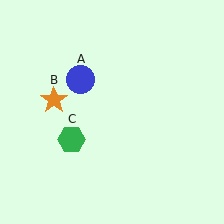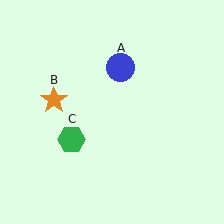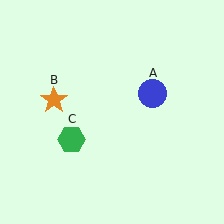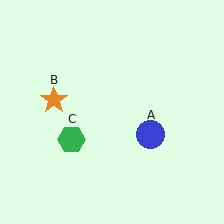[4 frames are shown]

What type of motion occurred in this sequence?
The blue circle (object A) rotated clockwise around the center of the scene.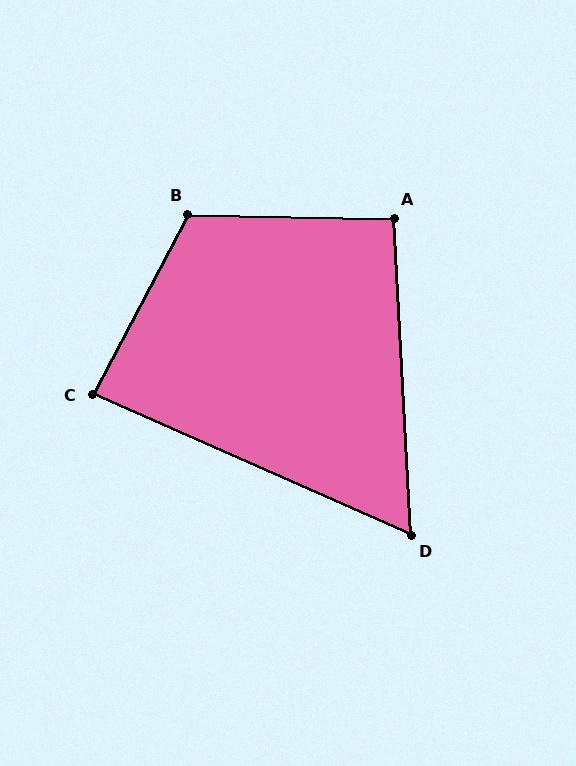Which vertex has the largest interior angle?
B, at approximately 117 degrees.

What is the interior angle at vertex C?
Approximately 86 degrees (approximately right).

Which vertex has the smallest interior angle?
D, at approximately 63 degrees.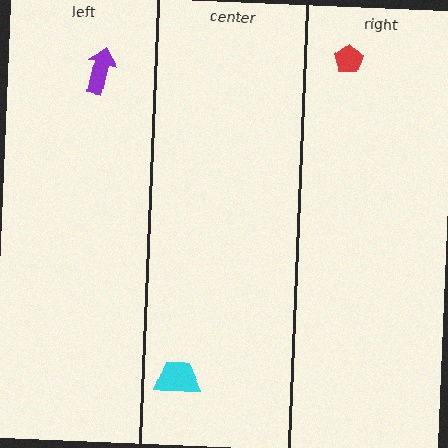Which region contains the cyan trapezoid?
The center region.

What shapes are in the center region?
The cyan trapezoid.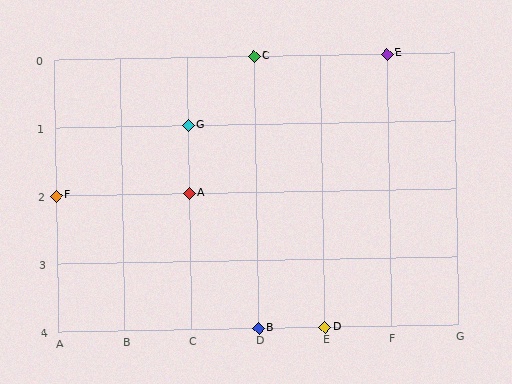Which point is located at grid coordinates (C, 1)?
Point G is at (C, 1).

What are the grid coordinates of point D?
Point D is at grid coordinates (E, 4).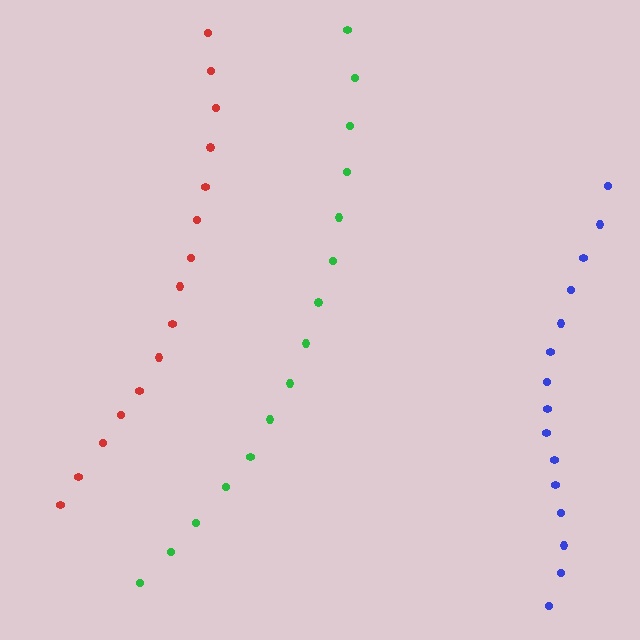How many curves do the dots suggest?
There are 3 distinct paths.